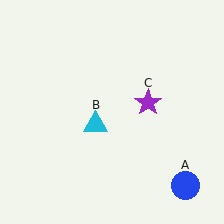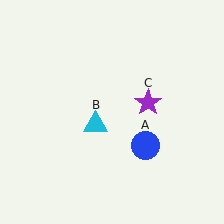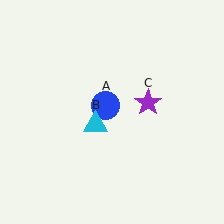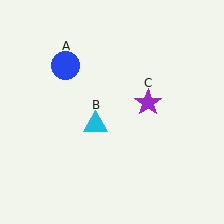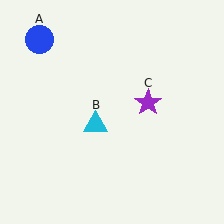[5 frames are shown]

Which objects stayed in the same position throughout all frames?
Cyan triangle (object B) and purple star (object C) remained stationary.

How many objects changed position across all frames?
1 object changed position: blue circle (object A).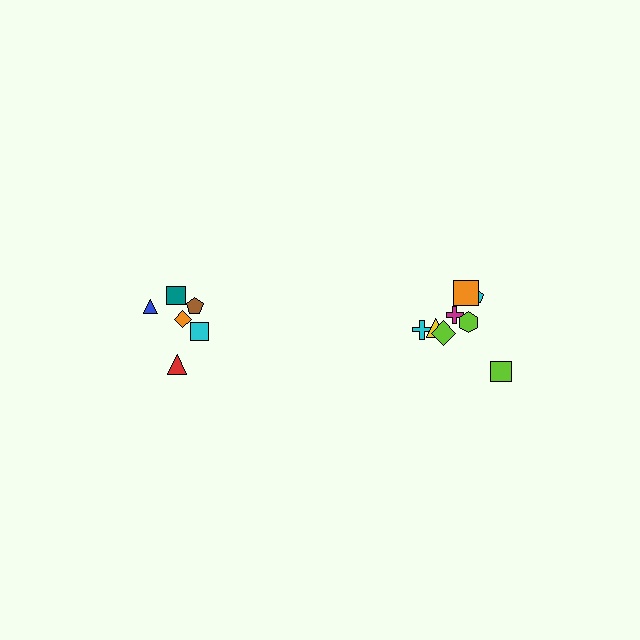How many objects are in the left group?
There are 6 objects.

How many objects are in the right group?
There are 8 objects.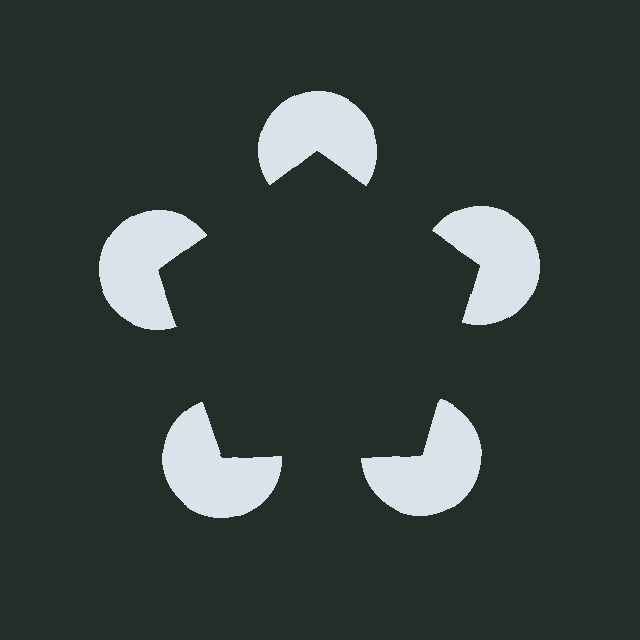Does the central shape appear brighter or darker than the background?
It typically appears slightly darker than the background, even though no actual brightness change is drawn.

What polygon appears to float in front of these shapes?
An illusory pentagon — its edges are inferred from the aligned wedge cuts in the pac-man discs, not physically drawn.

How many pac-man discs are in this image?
There are 5 — one at each vertex of the illusory pentagon.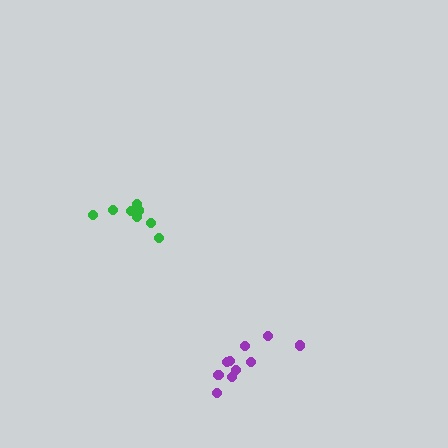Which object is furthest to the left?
The green cluster is leftmost.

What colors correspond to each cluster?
The clusters are colored: green, purple.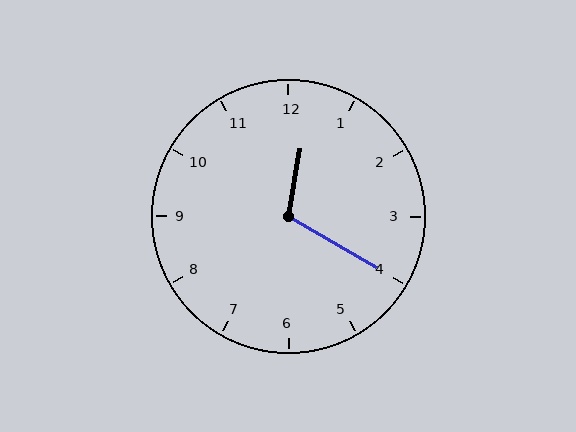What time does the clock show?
12:20.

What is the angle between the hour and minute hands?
Approximately 110 degrees.